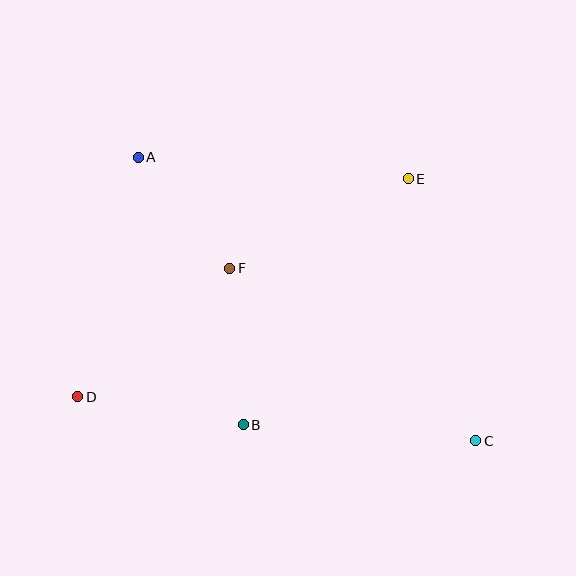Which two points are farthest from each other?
Points A and C are farthest from each other.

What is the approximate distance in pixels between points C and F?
The distance between C and F is approximately 300 pixels.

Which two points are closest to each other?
Points A and F are closest to each other.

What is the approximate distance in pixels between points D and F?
The distance between D and F is approximately 199 pixels.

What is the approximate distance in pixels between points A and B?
The distance between A and B is approximately 287 pixels.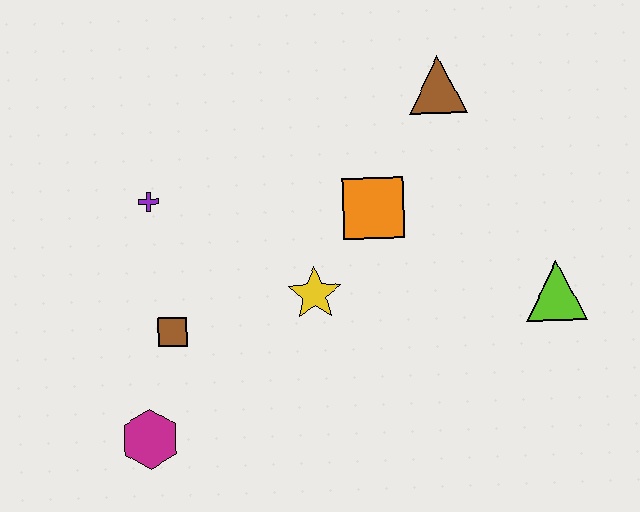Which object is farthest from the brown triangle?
The magenta hexagon is farthest from the brown triangle.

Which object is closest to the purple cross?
The brown square is closest to the purple cross.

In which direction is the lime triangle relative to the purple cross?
The lime triangle is to the right of the purple cross.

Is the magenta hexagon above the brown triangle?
No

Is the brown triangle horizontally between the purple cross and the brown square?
No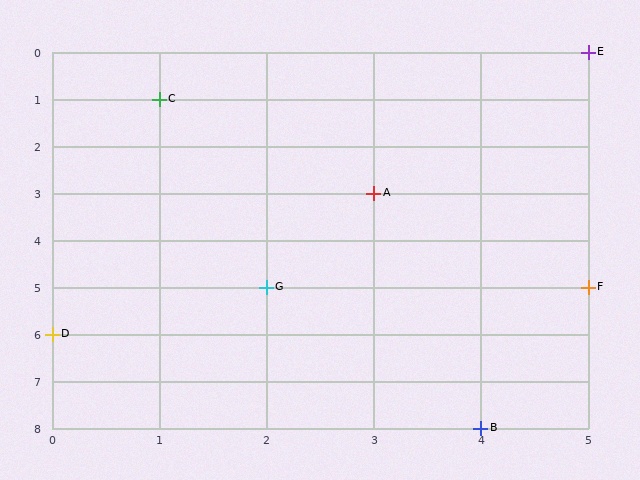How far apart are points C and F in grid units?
Points C and F are 4 columns and 4 rows apart (about 5.7 grid units diagonally).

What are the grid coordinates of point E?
Point E is at grid coordinates (5, 0).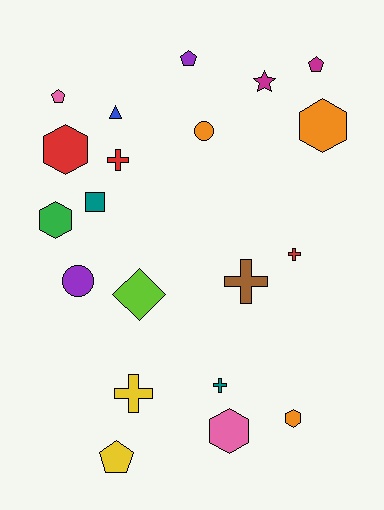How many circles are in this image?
There are 2 circles.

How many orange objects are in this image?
There are 3 orange objects.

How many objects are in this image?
There are 20 objects.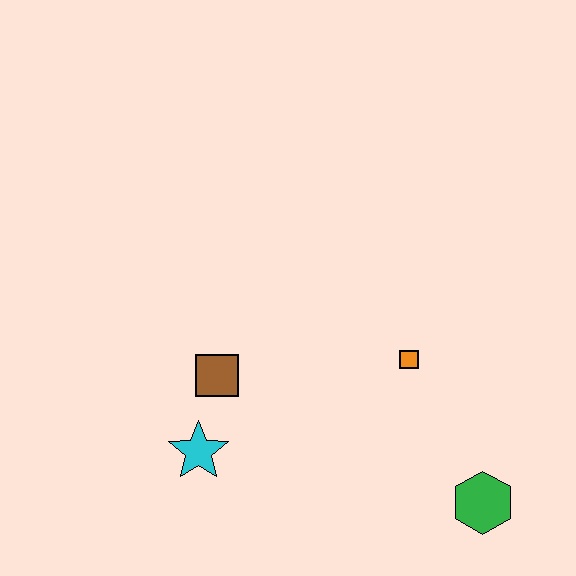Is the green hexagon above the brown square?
No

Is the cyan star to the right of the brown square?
No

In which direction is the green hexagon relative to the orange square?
The green hexagon is below the orange square.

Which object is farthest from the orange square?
The cyan star is farthest from the orange square.